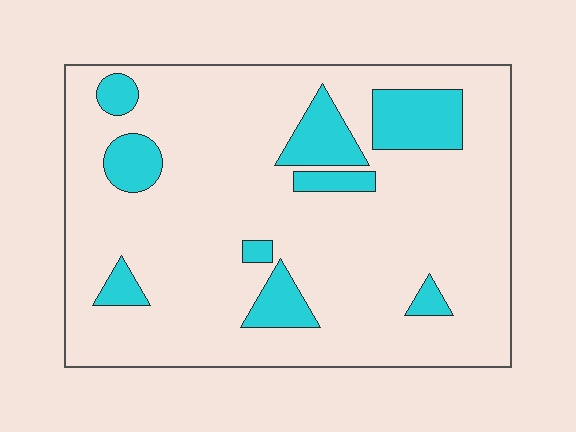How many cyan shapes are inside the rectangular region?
9.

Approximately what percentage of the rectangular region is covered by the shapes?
Approximately 15%.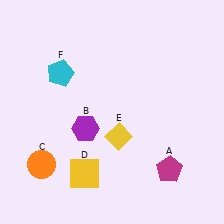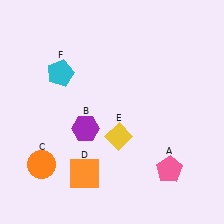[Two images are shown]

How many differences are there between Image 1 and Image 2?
There are 2 differences between the two images.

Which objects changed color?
A changed from magenta to pink. D changed from yellow to orange.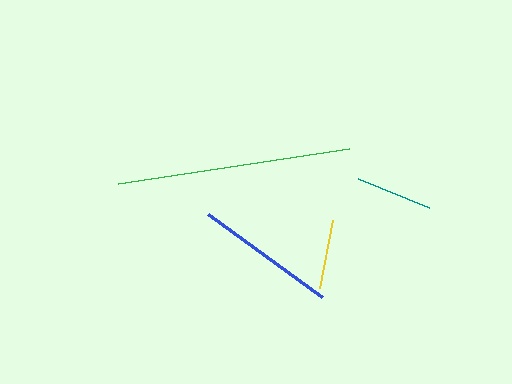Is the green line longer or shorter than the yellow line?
The green line is longer than the yellow line.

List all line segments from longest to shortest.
From longest to shortest: green, blue, teal, yellow.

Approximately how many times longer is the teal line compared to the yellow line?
The teal line is approximately 1.1 times the length of the yellow line.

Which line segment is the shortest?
The yellow line is the shortest at approximately 69 pixels.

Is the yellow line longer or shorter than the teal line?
The teal line is longer than the yellow line.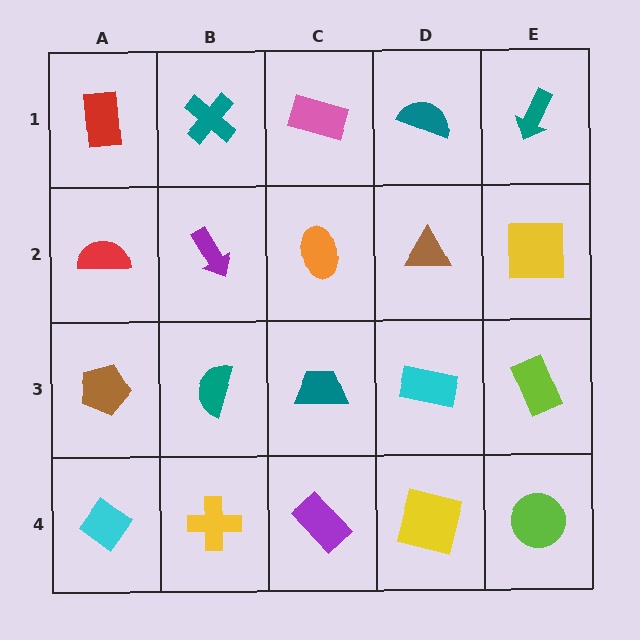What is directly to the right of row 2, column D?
A yellow square.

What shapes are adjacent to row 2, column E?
A teal arrow (row 1, column E), a lime rectangle (row 3, column E), a brown triangle (row 2, column D).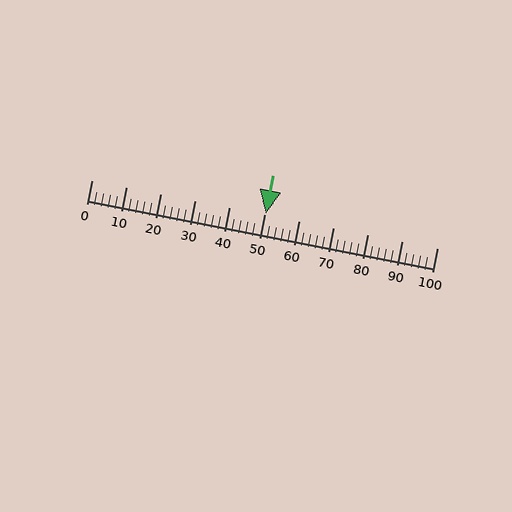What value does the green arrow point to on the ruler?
The green arrow points to approximately 50.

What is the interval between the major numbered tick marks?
The major tick marks are spaced 10 units apart.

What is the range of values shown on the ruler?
The ruler shows values from 0 to 100.